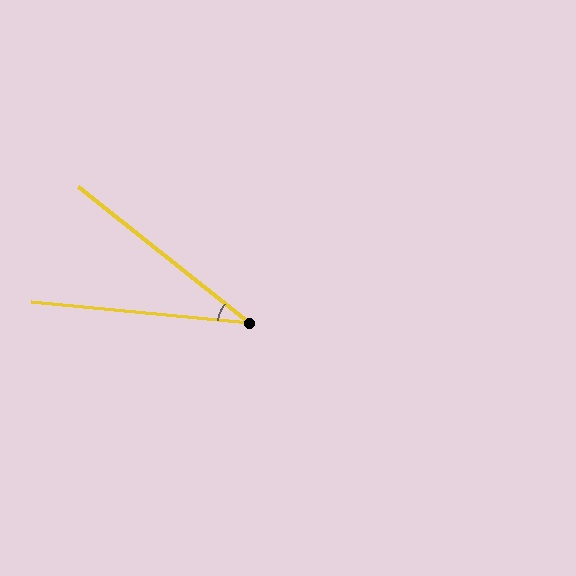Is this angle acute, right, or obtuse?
It is acute.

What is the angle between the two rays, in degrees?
Approximately 33 degrees.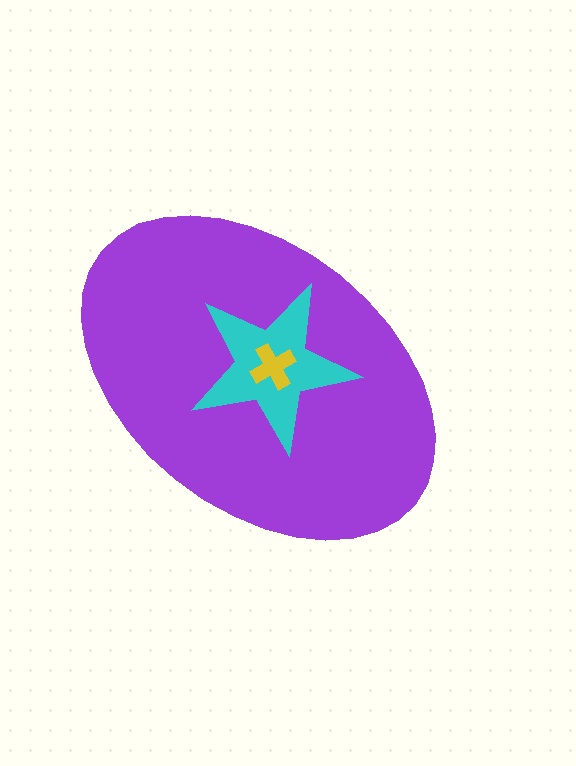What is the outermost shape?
The purple ellipse.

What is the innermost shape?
The yellow cross.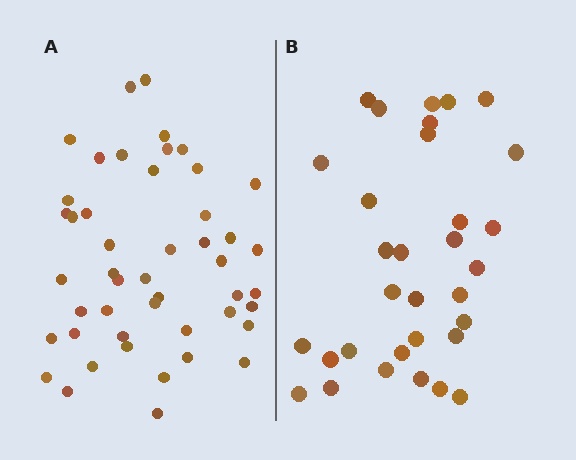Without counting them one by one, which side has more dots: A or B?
Region A (the left region) has more dots.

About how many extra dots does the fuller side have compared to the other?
Region A has approximately 15 more dots than region B.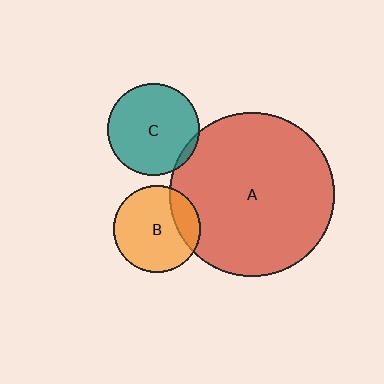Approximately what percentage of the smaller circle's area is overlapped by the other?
Approximately 20%.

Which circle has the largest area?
Circle A (red).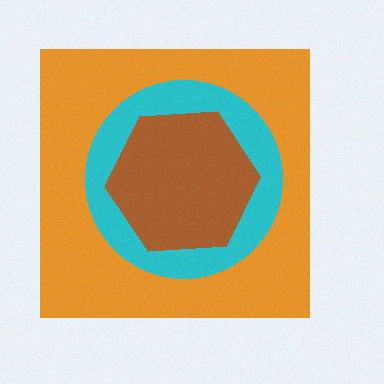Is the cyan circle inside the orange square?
Yes.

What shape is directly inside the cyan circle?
The brown hexagon.